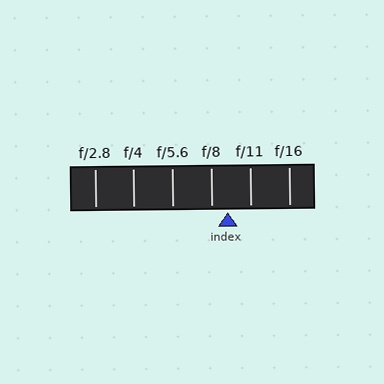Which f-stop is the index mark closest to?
The index mark is closest to f/8.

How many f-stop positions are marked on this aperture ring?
There are 6 f-stop positions marked.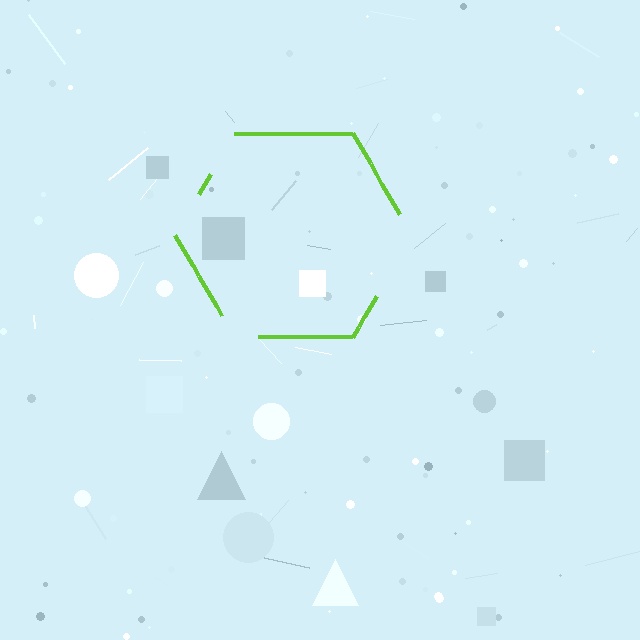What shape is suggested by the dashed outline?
The dashed outline suggests a hexagon.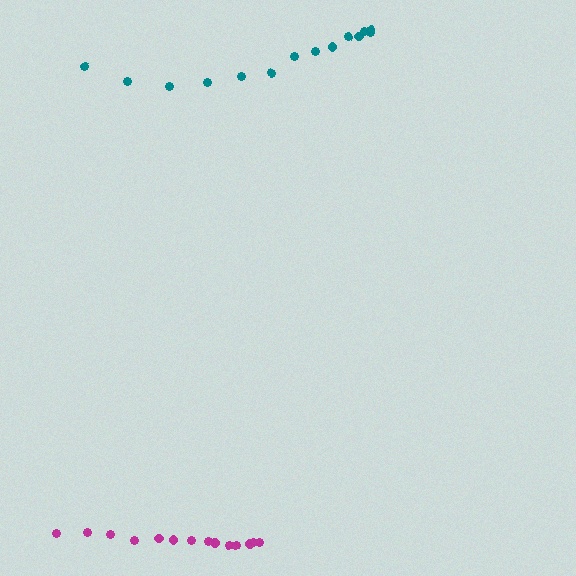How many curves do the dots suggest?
There are 2 distinct paths.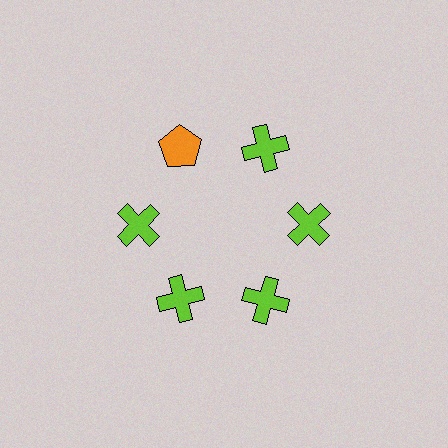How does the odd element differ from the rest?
It differs in both color (orange instead of lime) and shape (pentagon instead of cross).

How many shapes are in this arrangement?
There are 6 shapes arranged in a ring pattern.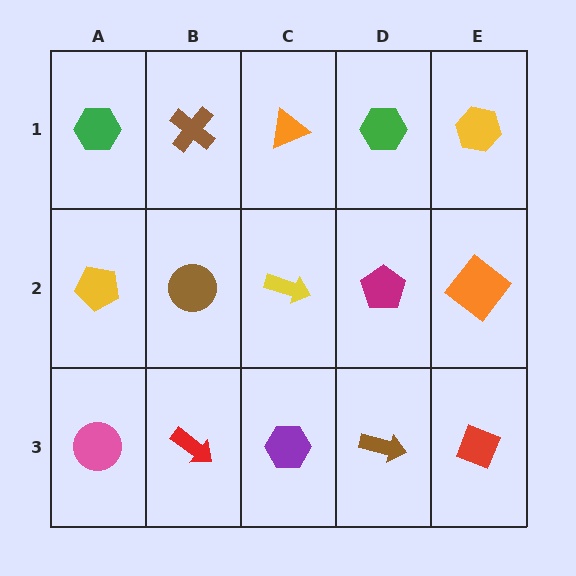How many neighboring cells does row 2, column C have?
4.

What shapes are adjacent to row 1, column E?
An orange diamond (row 2, column E), a green hexagon (row 1, column D).